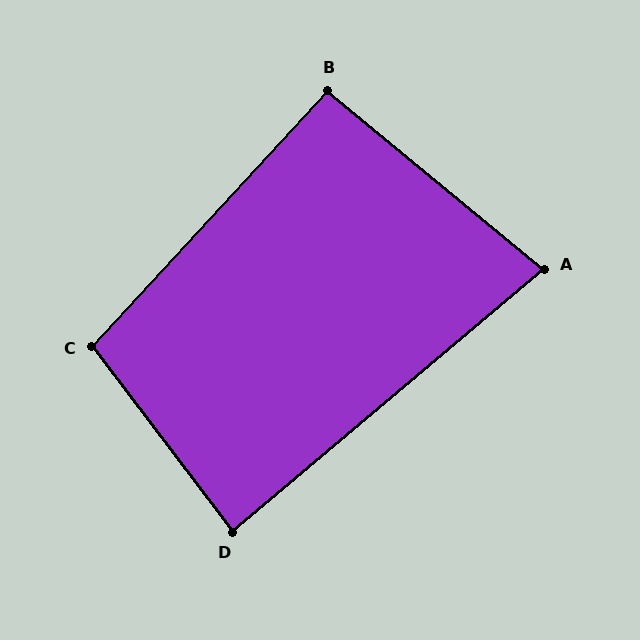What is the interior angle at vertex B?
Approximately 93 degrees (approximately right).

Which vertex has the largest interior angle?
C, at approximately 100 degrees.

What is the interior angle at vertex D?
Approximately 87 degrees (approximately right).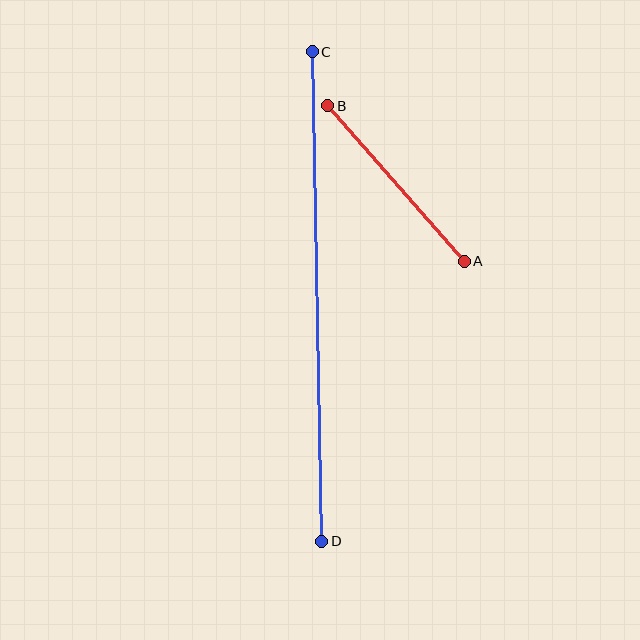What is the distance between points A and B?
The distance is approximately 207 pixels.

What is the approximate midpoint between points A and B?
The midpoint is at approximately (396, 183) pixels.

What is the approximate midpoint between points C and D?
The midpoint is at approximately (317, 297) pixels.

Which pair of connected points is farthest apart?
Points C and D are farthest apart.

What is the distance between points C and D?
The distance is approximately 490 pixels.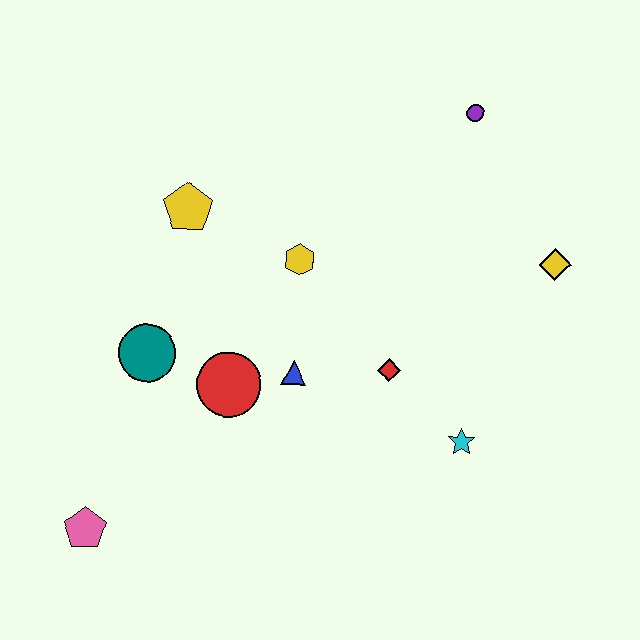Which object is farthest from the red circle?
The purple circle is farthest from the red circle.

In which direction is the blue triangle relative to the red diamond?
The blue triangle is to the left of the red diamond.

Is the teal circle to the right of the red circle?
No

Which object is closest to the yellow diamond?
The purple circle is closest to the yellow diamond.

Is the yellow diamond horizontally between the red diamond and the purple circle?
No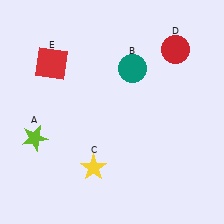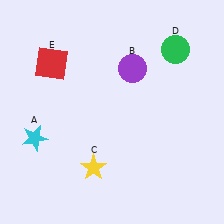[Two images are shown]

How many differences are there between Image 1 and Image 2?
There are 3 differences between the two images.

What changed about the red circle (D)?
In Image 1, D is red. In Image 2, it changed to green.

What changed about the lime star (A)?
In Image 1, A is lime. In Image 2, it changed to cyan.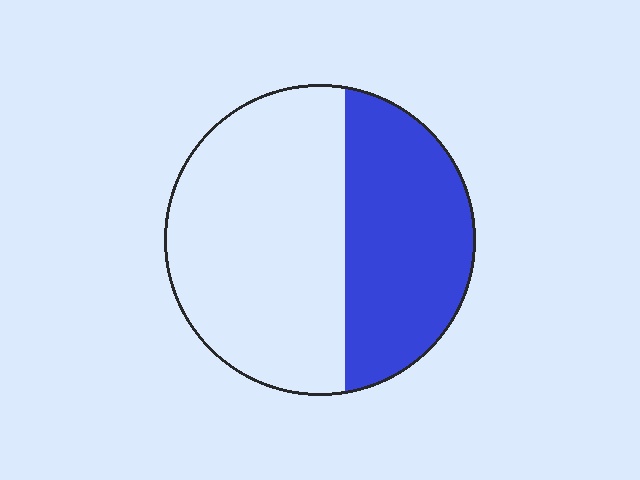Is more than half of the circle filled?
No.